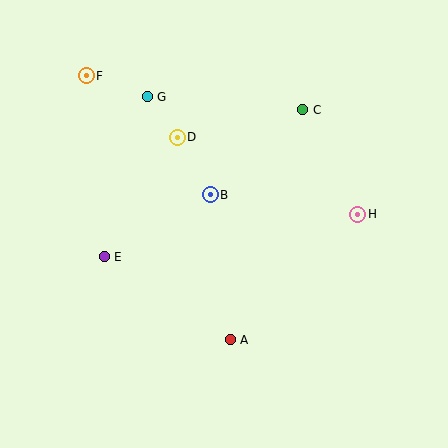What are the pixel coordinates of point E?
Point E is at (104, 257).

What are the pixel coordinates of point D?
Point D is at (177, 137).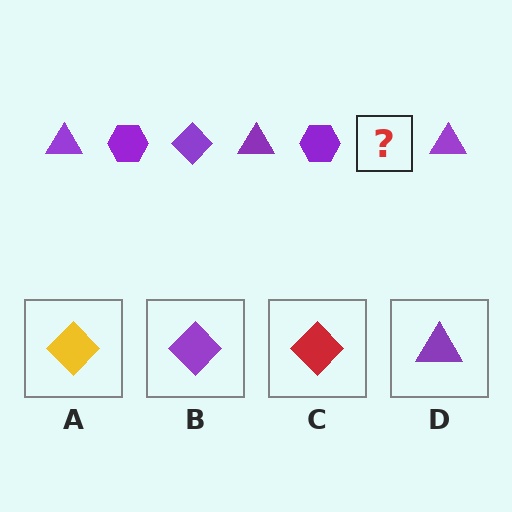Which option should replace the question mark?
Option B.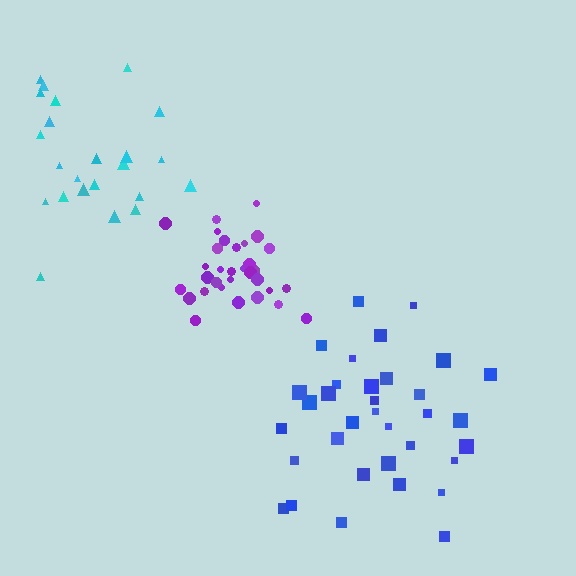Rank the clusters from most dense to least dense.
purple, blue, cyan.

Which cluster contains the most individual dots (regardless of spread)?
Blue (34).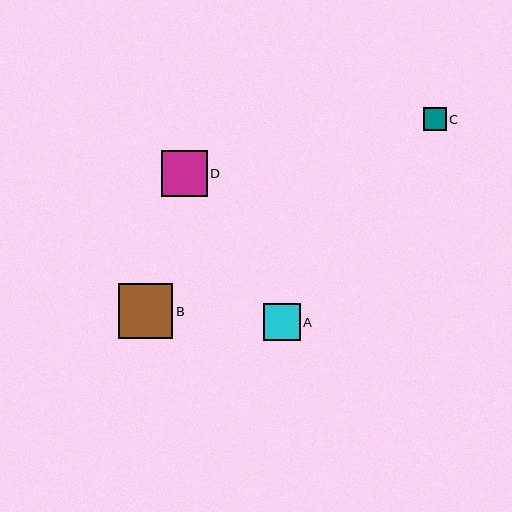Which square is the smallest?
Square C is the smallest with a size of approximately 23 pixels.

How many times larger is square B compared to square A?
Square B is approximately 1.5 times the size of square A.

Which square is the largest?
Square B is the largest with a size of approximately 54 pixels.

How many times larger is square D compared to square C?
Square D is approximately 2.0 times the size of square C.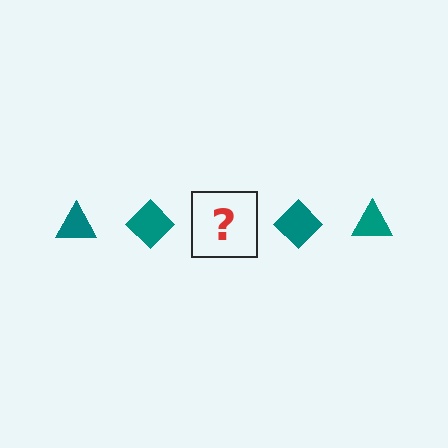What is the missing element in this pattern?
The missing element is a teal triangle.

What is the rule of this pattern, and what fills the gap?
The rule is that the pattern cycles through triangle, diamond shapes in teal. The gap should be filled with a teal triangle.